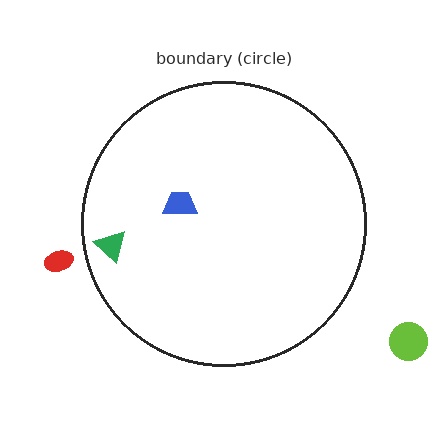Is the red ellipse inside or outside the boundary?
Outside.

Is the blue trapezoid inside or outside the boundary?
Inside.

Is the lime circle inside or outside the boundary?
Outside.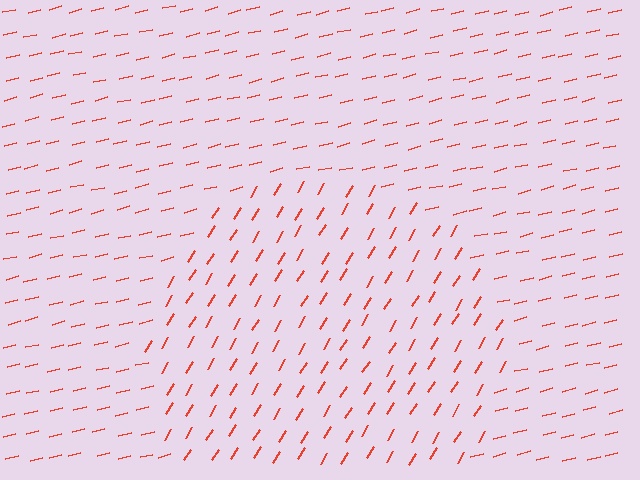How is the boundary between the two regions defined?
The boundary is defined purely by a change in line orientation (approximately 45 degrees difference). All lines are the same color and thickness.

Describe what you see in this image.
The image is filled with small red line segments. A circle region in the image has lines oriented differently from the surrounding lines, creating a visible texture boundary.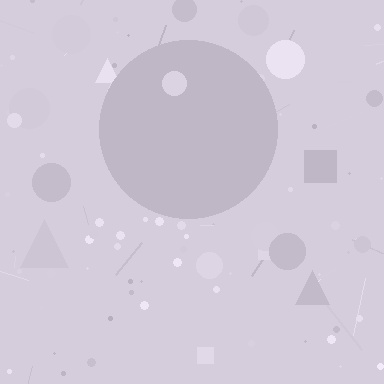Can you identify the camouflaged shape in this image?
The camouflaged shape is a circle.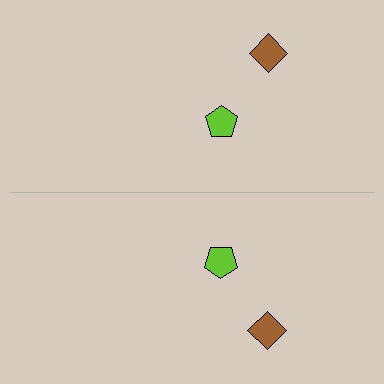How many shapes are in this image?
There are 4 shapes in this image.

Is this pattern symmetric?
Yes, this pattern has bilateral (reflection) symmetry.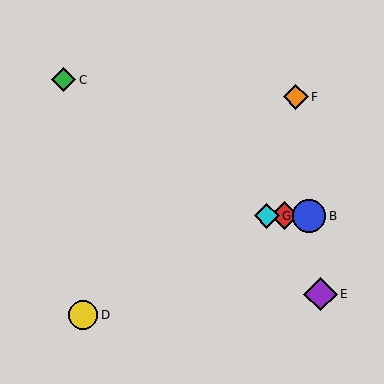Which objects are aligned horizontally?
Objects A, B, G are aligned horizontally.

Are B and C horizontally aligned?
No, B is at y≈216 and C is at y≈80.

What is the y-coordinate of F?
Object F is at y≈97.